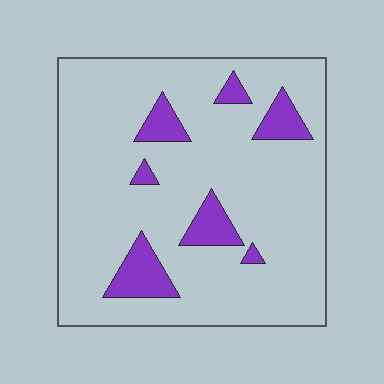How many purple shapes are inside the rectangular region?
7.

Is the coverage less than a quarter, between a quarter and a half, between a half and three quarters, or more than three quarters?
Less than a quarter.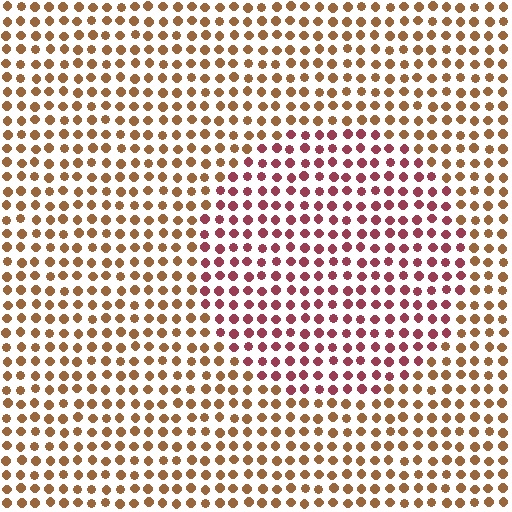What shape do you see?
I see a circle.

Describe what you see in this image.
The image is filled with small brown elements in a uniform arrangement. A circle-shaped region is visible where the elements are tinted to a slightly different hue, forming a subtle color boundary.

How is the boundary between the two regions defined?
The boundary is defined purely by a slight shift in hue (about 43 degrees). Spacing, size, and orientation are identical on both sides.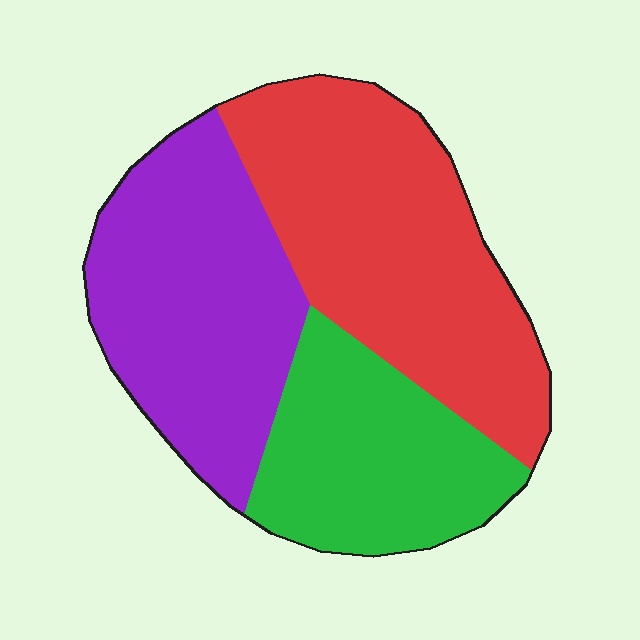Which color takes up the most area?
Red, at roughly 40%.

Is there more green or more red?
Red.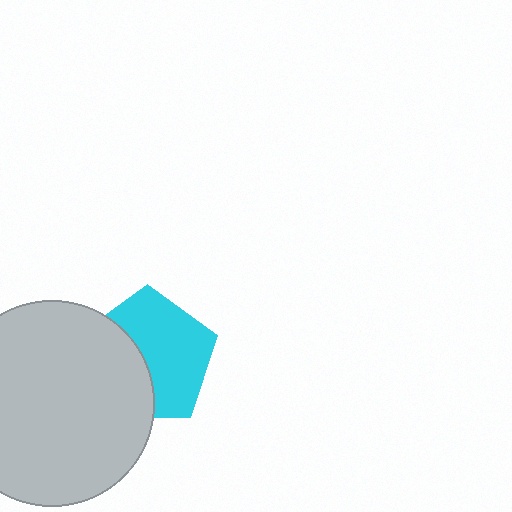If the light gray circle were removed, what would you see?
You would see the complete cyan pentagon.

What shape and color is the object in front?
The object in front is a light gray circle.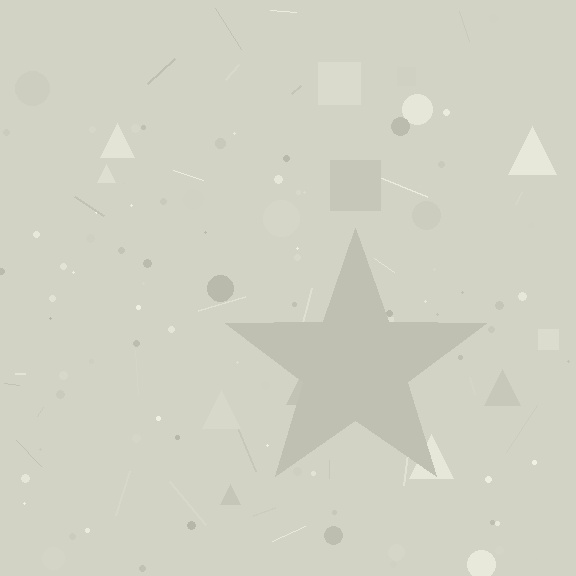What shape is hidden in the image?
A star is hidden in the image.